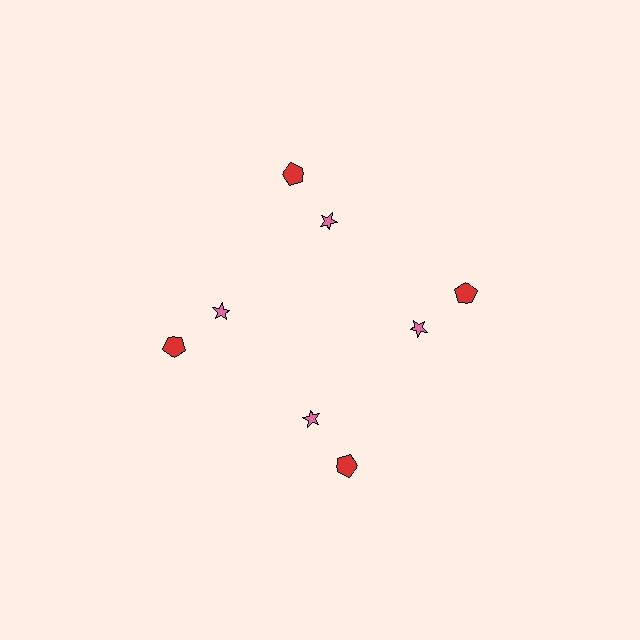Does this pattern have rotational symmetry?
Yes, this pattern has 4-fold rotational symmetry. It looks the same after rotating 90 degrees around the center.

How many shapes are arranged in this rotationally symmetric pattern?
There are 8 shapes, arranged in 4 groups of 2.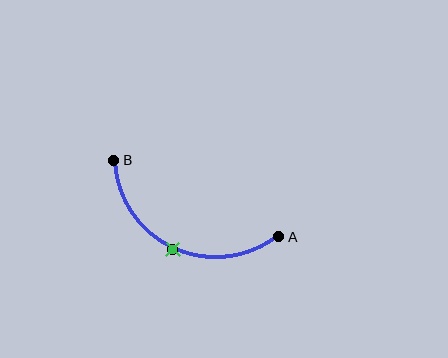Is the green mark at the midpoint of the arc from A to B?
Yes. The green mark lies on the arc at equal arc-length from both A and B — it is the arc midpoint.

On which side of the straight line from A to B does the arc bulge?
The arc bulges below the straight line connecting A and B.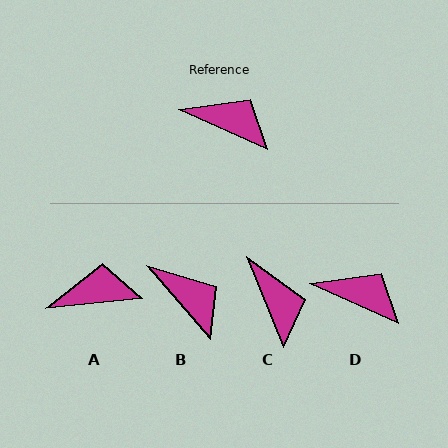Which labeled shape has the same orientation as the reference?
D.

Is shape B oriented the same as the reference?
No, it is off by about 25 degrees.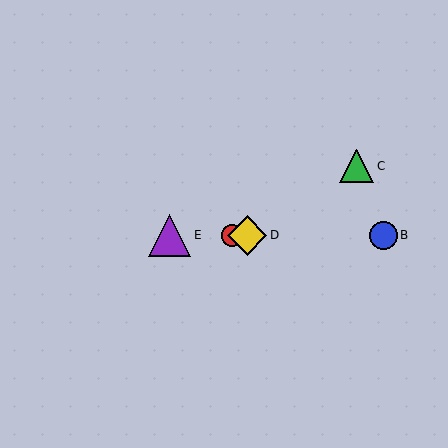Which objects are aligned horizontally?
Objects A, B, D, E are aligned horizontally.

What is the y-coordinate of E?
Object E is at y≈235.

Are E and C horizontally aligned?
No, E is at y≈235 and C is at y≈166.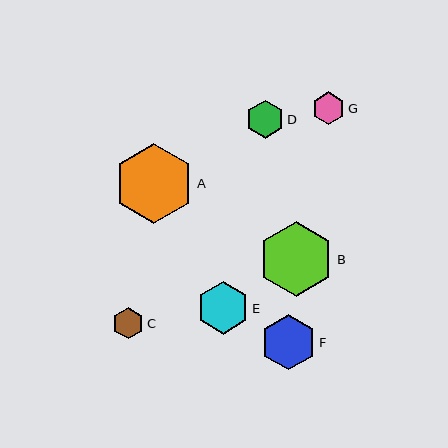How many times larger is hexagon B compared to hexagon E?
Hexagon B is approximately 1.4 times the size of hexagon E.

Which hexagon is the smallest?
Hexagon C is the smallest with a size of approximately 31 pixels.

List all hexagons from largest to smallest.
From largest to smallest: A, B, F, E, D, G, C.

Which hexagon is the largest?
Hexagon A is the largest with a size of approximately 80 pixels.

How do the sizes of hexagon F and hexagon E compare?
Hexagon F and hexagon E are approximately the same size.